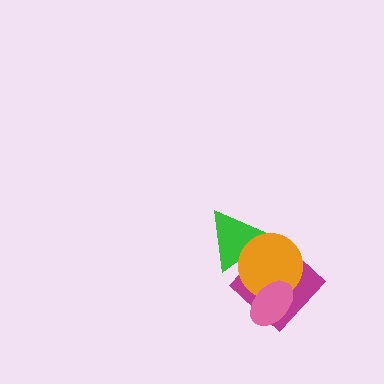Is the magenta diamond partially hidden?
Yes, it is partially covered by another shape.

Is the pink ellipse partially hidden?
No, no other shape covers it.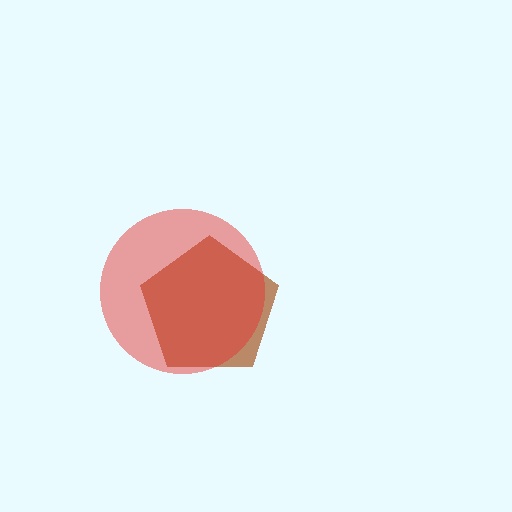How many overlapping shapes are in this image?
There are 2 overlapping shapes in the image.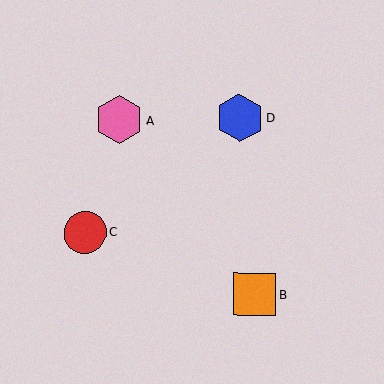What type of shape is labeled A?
Shape A is a pink hexagon.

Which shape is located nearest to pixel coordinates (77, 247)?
The red circle (labeled C) at (85, 232) is nearest to that location.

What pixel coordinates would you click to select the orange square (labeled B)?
Click at (255, 295) to select the orange square B.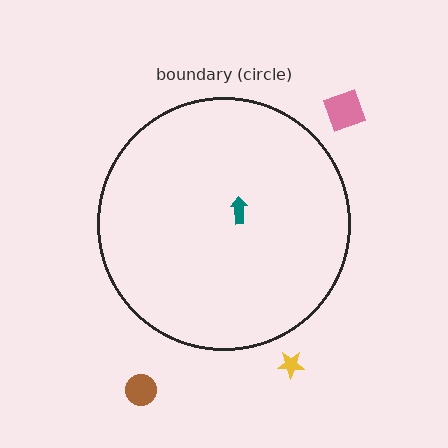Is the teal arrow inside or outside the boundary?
Inside.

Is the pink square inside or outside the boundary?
Outside.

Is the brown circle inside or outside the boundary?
Outside.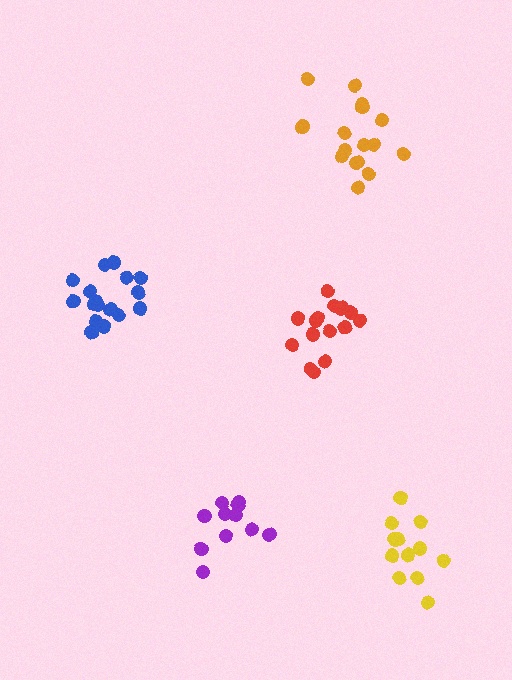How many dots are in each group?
Group 1: 16 dots, Group 2: 12 dots, Group 3: 11 dots, Group 4: 17 dots, Group 5: 16 dots (72 total).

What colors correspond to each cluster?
The clusters are colored: red, yellow, purple, blue, orange.